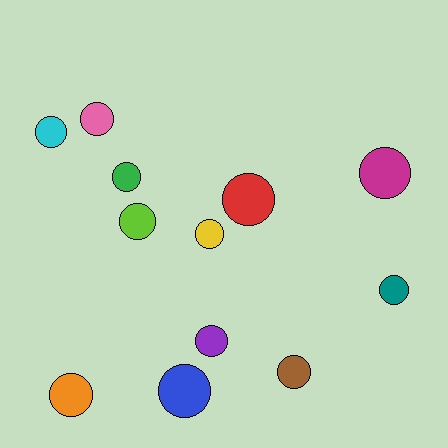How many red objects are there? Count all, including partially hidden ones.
There is 1 red object.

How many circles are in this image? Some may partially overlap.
There are 12 circles.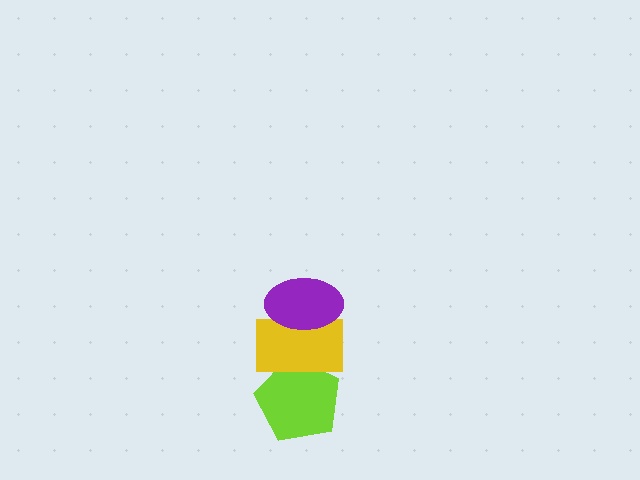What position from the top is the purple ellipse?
The purple ellipse is 1st from the top.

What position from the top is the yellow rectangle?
The yellow rectangle is 2nd from the top.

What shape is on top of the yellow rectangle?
The purple ellipse is on top of the yellow rectangle.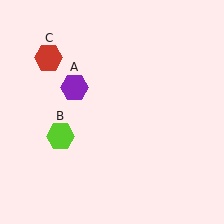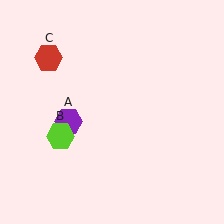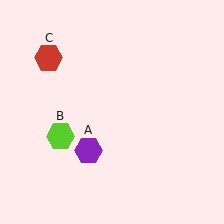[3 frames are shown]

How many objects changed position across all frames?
1 object changed position: purple hexagon (object A).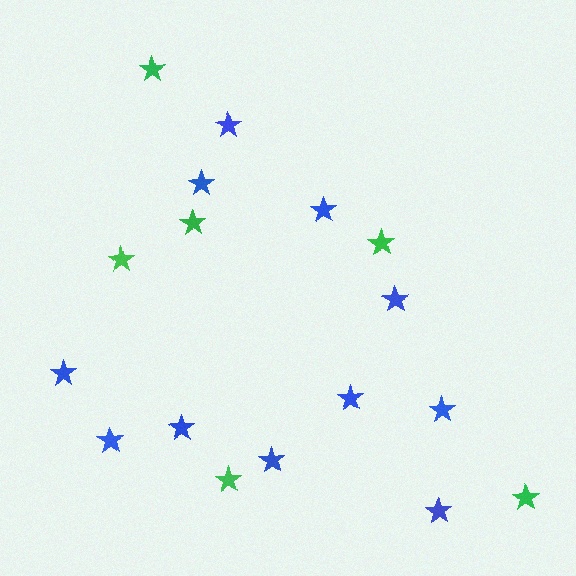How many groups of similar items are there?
There are 2 groups: one group of blue stars (11) and one group of green stars (6).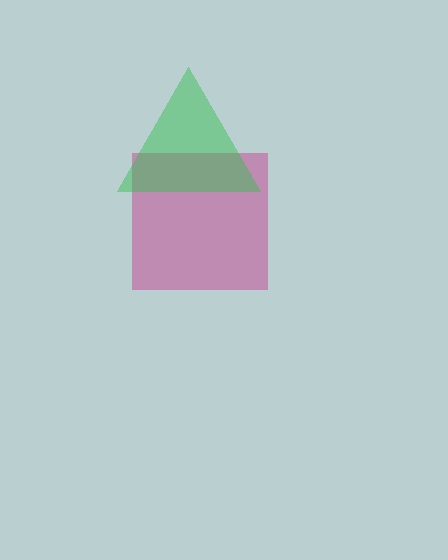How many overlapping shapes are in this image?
There are 2 overlapping shapes in the image.